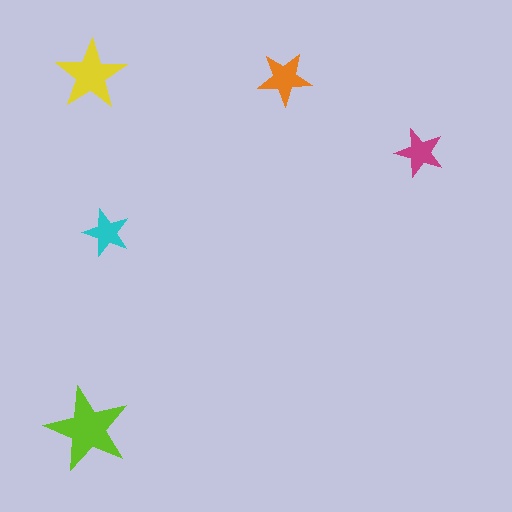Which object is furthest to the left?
The lime star is leftmost.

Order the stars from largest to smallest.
the lime one, the yellow one, the orange one, the magenta one, the cyan one.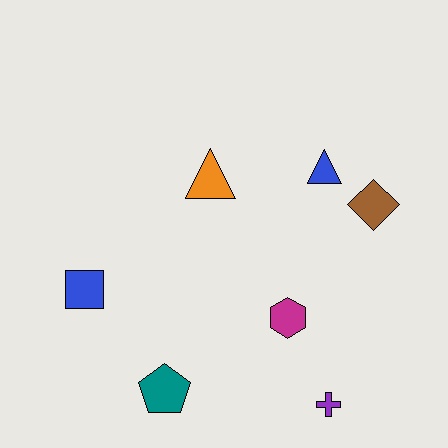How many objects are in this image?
There are 7 objects.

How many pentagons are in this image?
There is 1 pentagon.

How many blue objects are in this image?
There are 2 blue objects.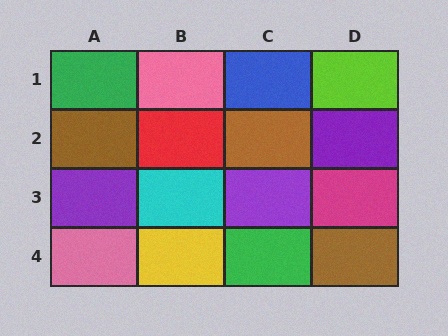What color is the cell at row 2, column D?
Purple.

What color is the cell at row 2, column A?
Brown.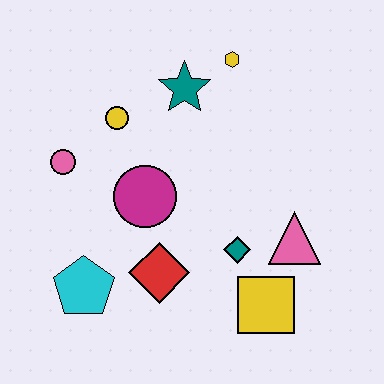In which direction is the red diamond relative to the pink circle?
The red diamond is below the pink circle.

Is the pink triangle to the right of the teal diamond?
Yes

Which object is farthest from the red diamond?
The yellow hexagon is farthest from the red diamond.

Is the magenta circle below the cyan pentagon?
No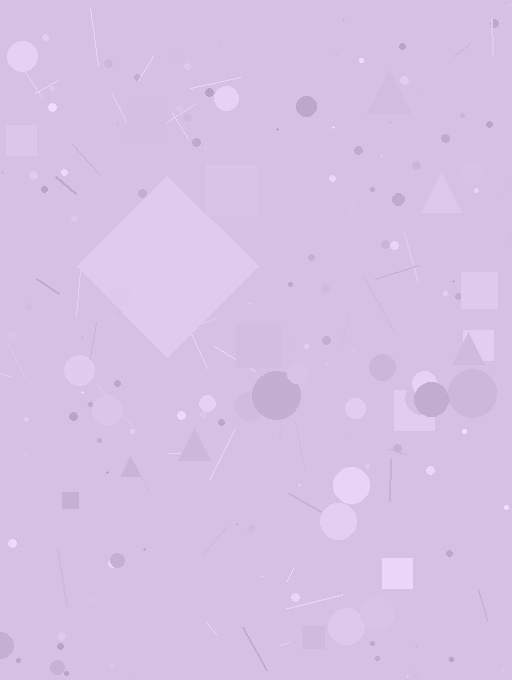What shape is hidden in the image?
A diamond is hidden in the image.